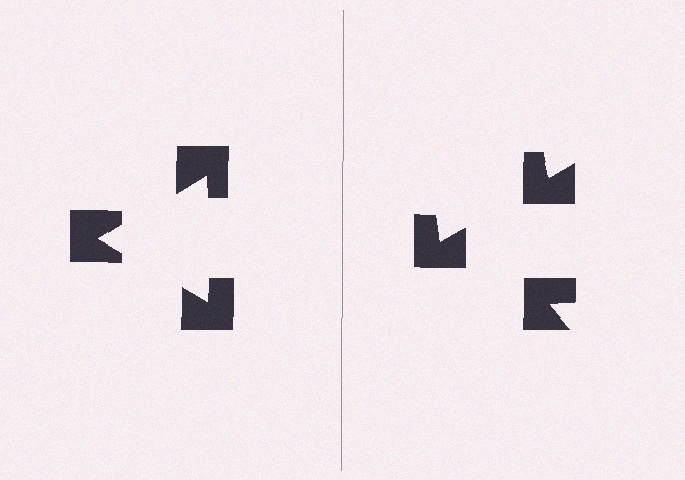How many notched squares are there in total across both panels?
6 — 3 on each side.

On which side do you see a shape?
An illusory triangle appears on the left side. On the right side the wedge cuts are rotated, so no coherent shape forms.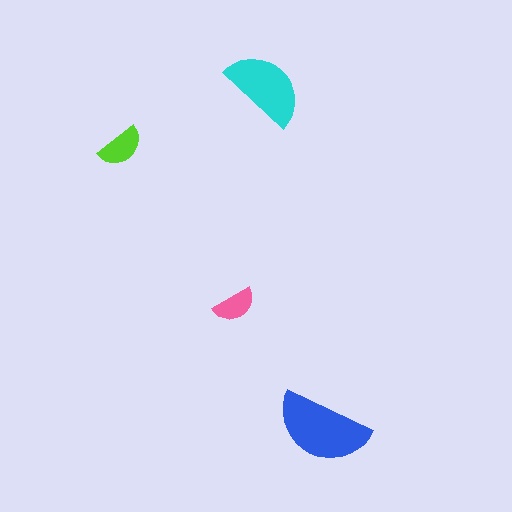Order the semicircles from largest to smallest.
the blue one, the cyan one, the lime one, the pink one.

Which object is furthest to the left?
The lime semicircle is leftmost.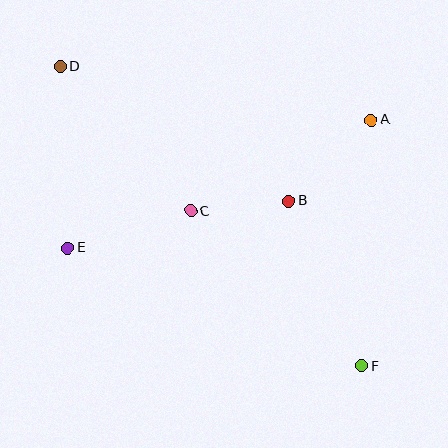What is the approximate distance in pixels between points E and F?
The distance between E and F is approximately 317 pixels.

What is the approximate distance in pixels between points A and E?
The distance between A and E is approximately 329 pixels.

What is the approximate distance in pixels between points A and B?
The distance between A and B is approximately 115 pixels.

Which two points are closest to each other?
Points B and C are closest to each other.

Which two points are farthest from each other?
Points D and F are farthest from each other.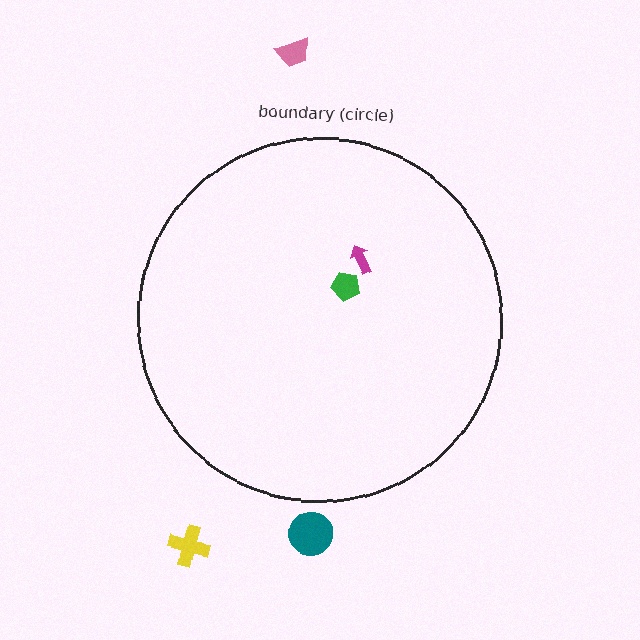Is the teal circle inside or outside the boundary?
Outside.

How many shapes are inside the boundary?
2 inside, 3 outside.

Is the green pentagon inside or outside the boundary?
Inside.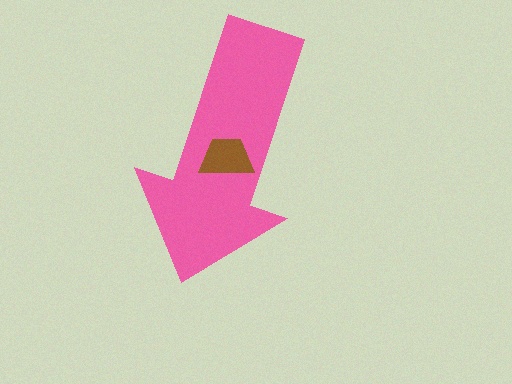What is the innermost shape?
The brown trapezoid.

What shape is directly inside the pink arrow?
The brown trapezoid.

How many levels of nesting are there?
2.